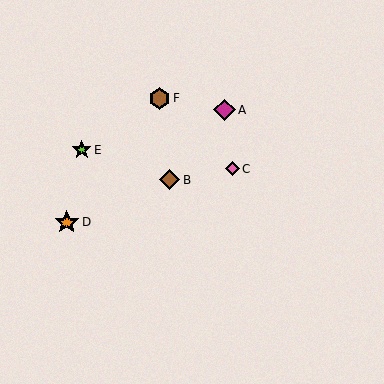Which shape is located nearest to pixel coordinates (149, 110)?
The brown hexagon (labeled F) at (159, 98) is nearest to that location.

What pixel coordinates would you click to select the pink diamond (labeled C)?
Click at (232, 169) to select the pink diamond C.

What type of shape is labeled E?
Shape E is a lime star.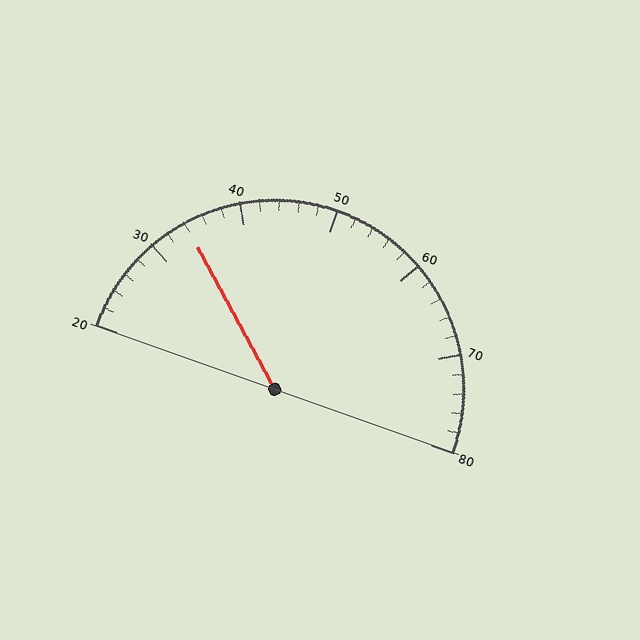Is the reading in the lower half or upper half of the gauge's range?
The reading is in the lower half of the range (20 to 80).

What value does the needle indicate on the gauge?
The needle indicates approximately 34.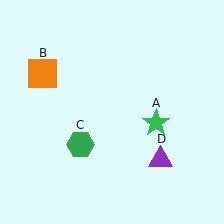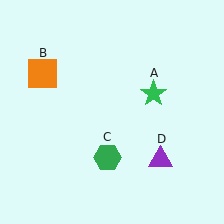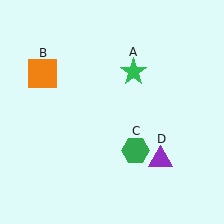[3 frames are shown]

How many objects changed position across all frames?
2 objects changed position: green star (object A), green hexagon (object C).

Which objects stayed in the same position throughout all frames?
Orange square (object B) and purple triangle (object D) remained stationary.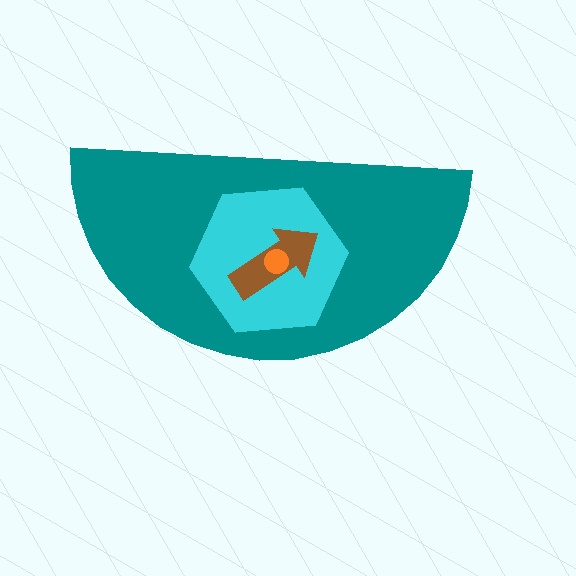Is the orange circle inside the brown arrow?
Yes.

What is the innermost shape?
The orange circle.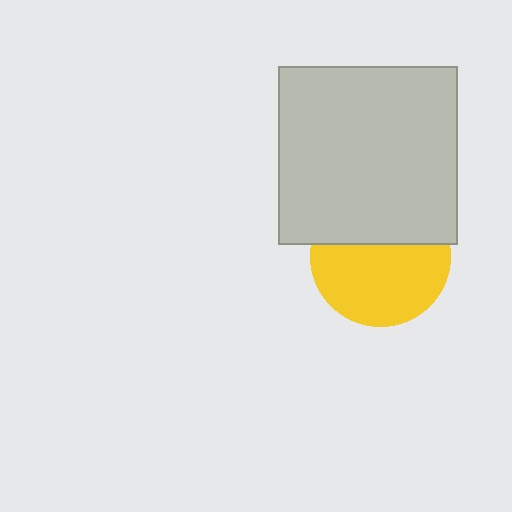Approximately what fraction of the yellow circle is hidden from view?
Roughly 40% of the yellow circle is hidden behind the light gray square.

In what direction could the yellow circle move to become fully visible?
The yellow circle could move down. That would shift it out from behind the light gray square entirely.